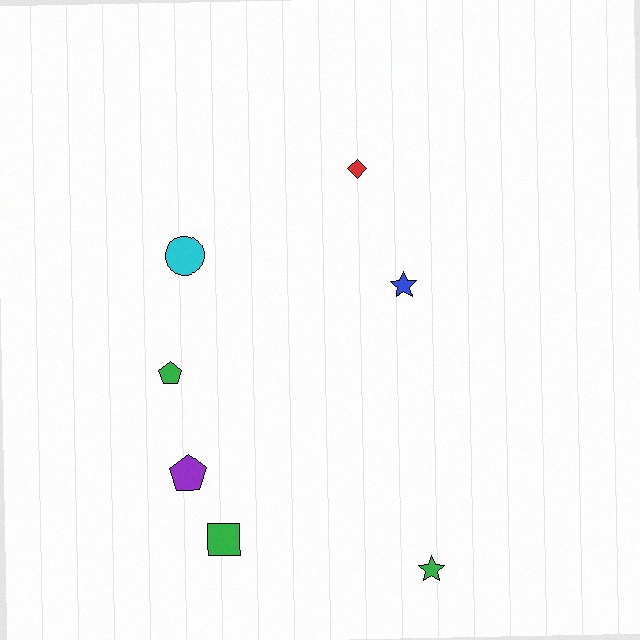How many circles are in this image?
There is 1 circle.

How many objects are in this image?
There are 7 objects.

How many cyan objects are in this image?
There is 1 cyan object.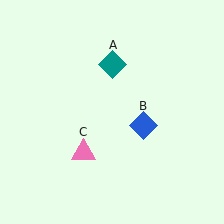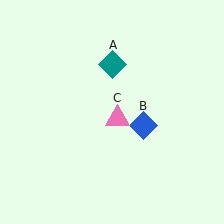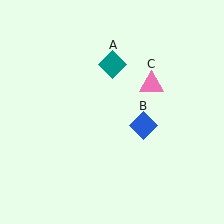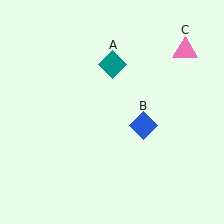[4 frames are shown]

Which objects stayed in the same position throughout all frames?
Teal diamond (object A) and blue diamond (object B) remained stationary.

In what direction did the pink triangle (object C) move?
The pink triangle (object C) moved up and to the right.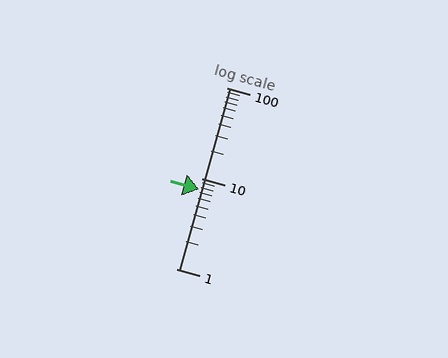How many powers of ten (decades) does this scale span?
The scale spans 2 decades, from 1 to 100.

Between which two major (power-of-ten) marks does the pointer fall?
The pointer is between 1 and 10.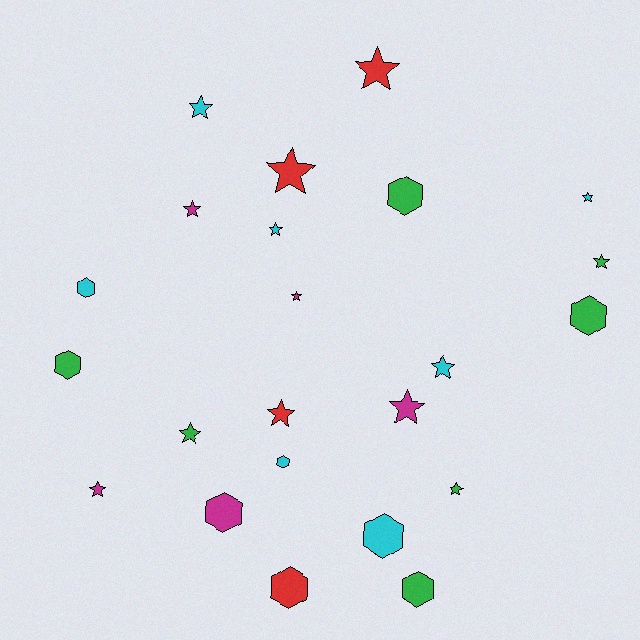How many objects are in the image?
There are 23 objects.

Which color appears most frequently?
Cyan, with 7 objects.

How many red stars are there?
There are 3 red stars.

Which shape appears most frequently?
Star, with 14 objects.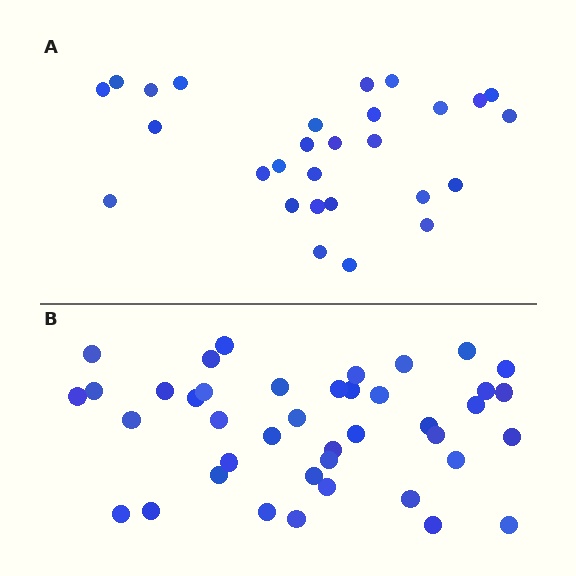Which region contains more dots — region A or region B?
Region B (the bottom region) has more dots.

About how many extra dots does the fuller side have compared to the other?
Region B has approximately 15 more dots than region A.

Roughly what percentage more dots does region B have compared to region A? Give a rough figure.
About 45% more.